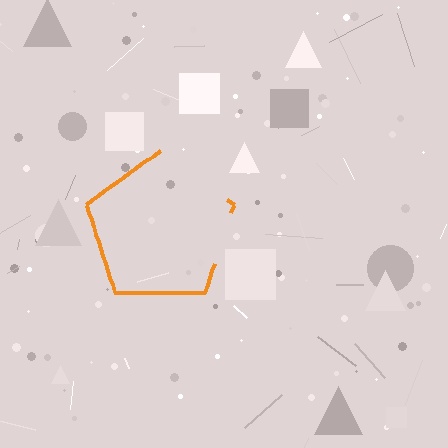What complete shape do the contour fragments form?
The contour fragments form a pentagon.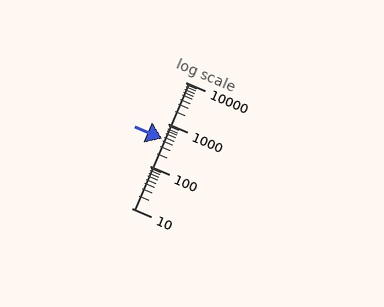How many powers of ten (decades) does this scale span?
The scale spans 3 decades, from 10 to 10000.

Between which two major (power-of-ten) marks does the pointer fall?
The pointer is between 100 and 1000.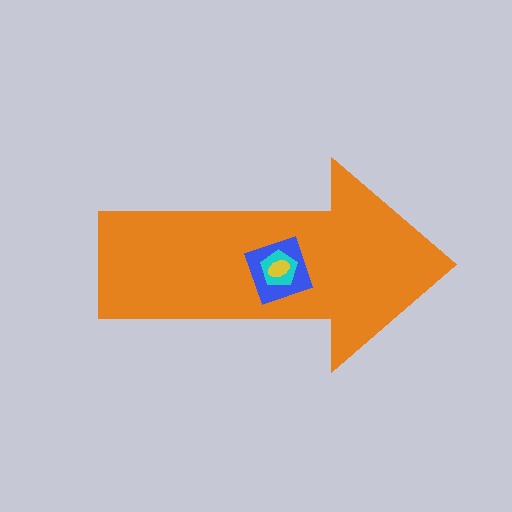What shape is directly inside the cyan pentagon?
The yellow ellipse.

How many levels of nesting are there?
4.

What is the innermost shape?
The yellow ellipse.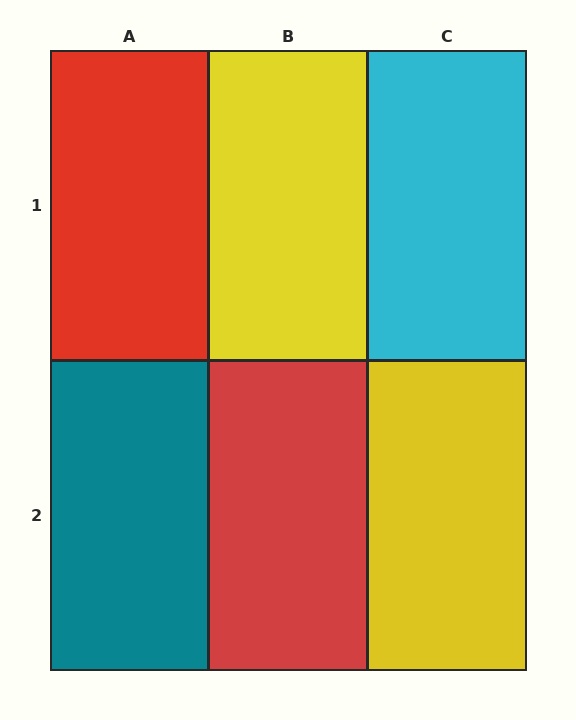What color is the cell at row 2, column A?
Teal.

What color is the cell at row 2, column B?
Red.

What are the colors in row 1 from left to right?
Red, yellow, cyan.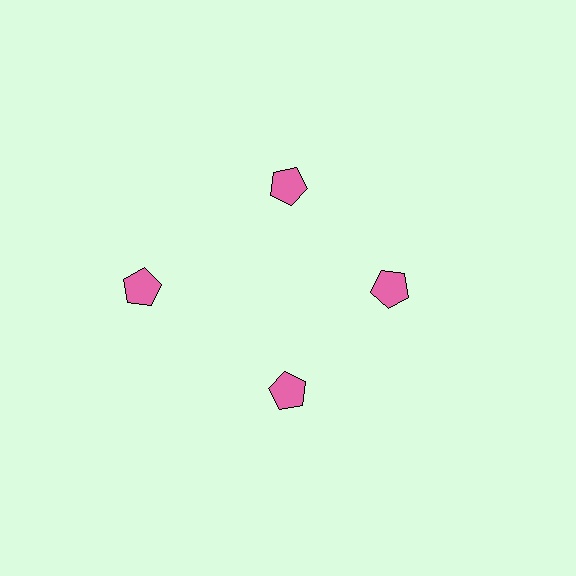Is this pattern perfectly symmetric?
No. The 4 pink pentagons are arranged in a ring, but one element near the 9 o'clock position is pushed outward from the center, breaking the 4-fold rotational symmetry.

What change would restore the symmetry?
The symmetry would be restored by moving it inward, back onto the ring so that all 4 pentagons sit at equal angles and equal distance from the center.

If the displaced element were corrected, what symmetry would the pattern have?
It would have 4-fold rotational symmetry — the pattern would map onto itself every 90 degrees.